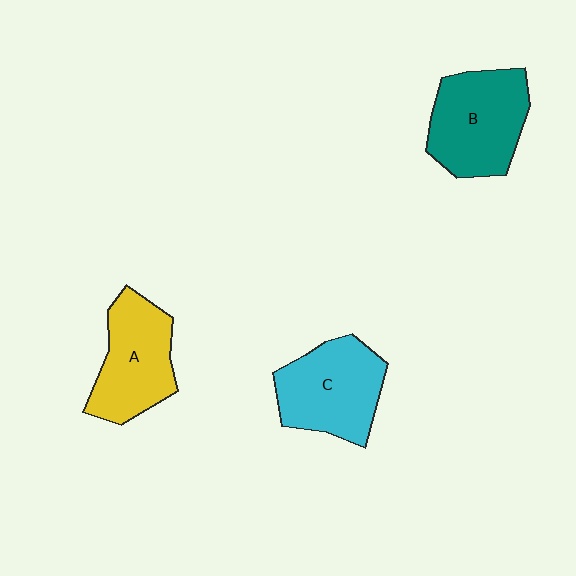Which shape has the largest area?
Shape B (teal).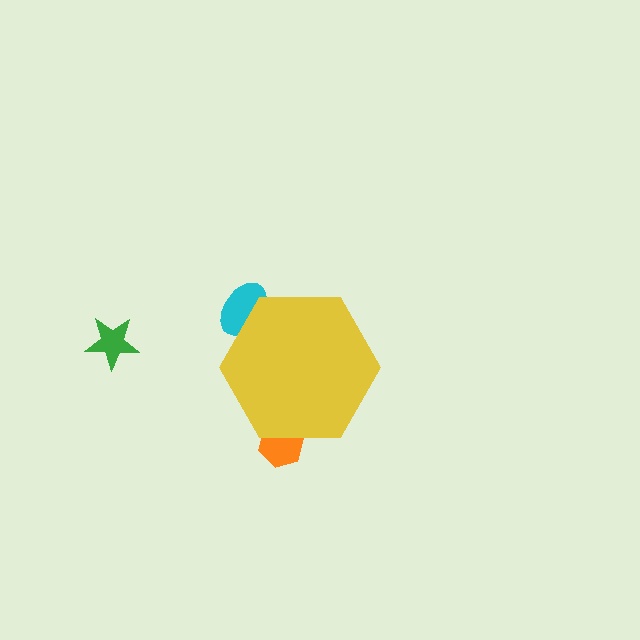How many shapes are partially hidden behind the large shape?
2 shapes are partially hidden.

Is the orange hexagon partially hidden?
Yes, the orange hexagon is partially hidden behind the yellow hexagon.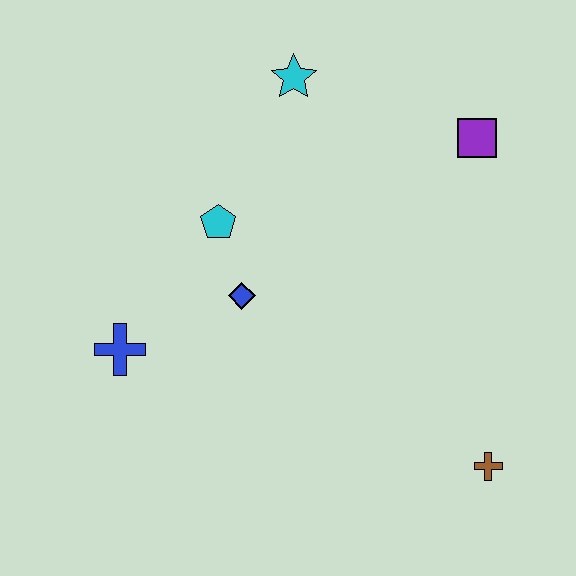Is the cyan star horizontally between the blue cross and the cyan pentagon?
No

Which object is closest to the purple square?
The cyan star is closest to the purple square.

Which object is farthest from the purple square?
The blue cross is farthest from the purple square.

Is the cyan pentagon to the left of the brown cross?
Yes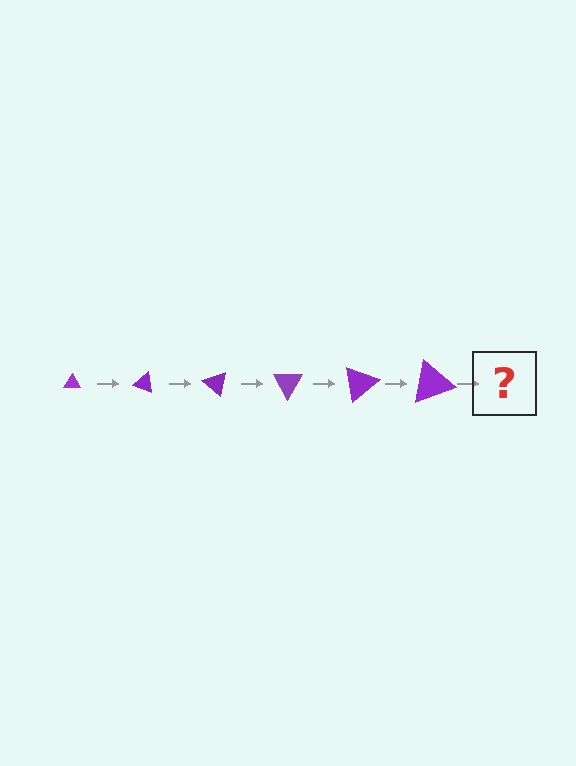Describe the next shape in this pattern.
It should be a triangle, larger than the previous one and rotated 120 degrees from the start.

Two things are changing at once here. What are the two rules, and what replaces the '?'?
The two rules are that the triangle grows larger each step and it rotates 20 degrees each step. The '?' should be a triangle, larger than the previous one and rotated 120 degrees from the start.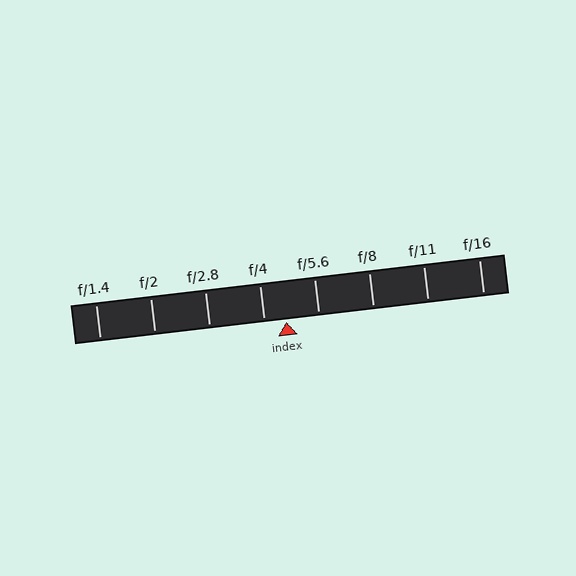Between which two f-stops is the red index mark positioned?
The index mark is between f/4 and f/5.6.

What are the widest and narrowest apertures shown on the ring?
The widest aperture shown is f/1.4 and the narrowest is f/16.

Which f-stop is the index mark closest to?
The index mark is closest to f/4.